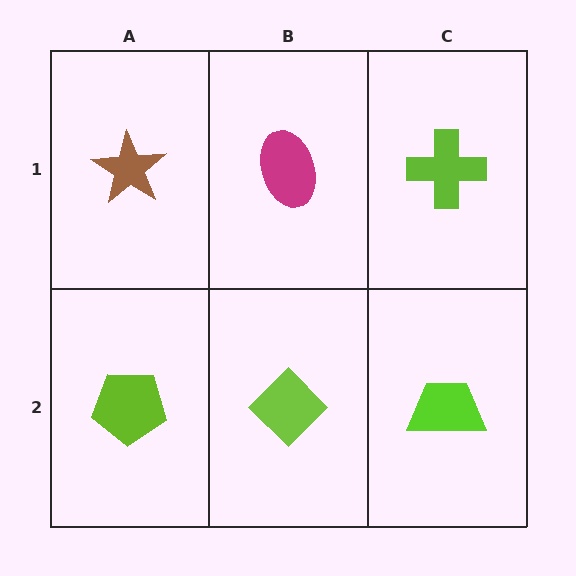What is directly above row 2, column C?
A lime cross.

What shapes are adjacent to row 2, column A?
A brown star (row 1, column A), a lime diamond (row 2, column B).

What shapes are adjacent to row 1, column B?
A lime diamond (row 2, column B), a brown star (row 1, column A), a lime cross (row 1, column C).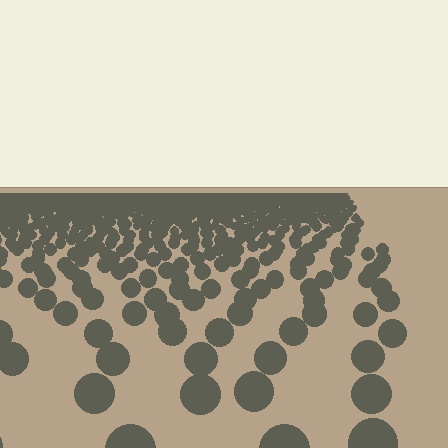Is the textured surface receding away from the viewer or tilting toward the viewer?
The surface is receding away from the viewer. Texture elements get smaller and denser toward the top.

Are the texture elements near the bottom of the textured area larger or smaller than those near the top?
Larger. Near the bottom, elements are closer to the viewer and appear at a bigger on-screen size.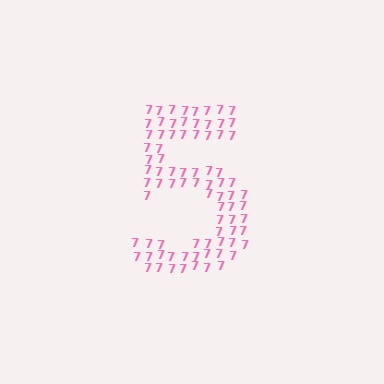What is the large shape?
The large shape is the digit 5.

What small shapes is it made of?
It is made of small digit 7's.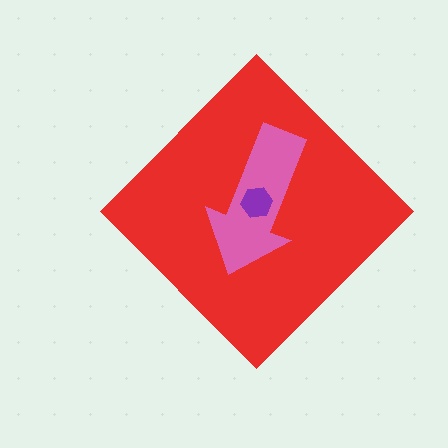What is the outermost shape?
The red diamond.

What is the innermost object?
The purple hexagon.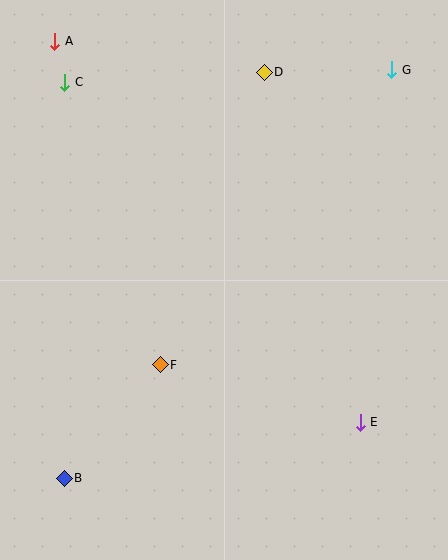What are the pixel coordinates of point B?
Point B is at (64, 478).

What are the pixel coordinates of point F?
Point F is at (160, 365).